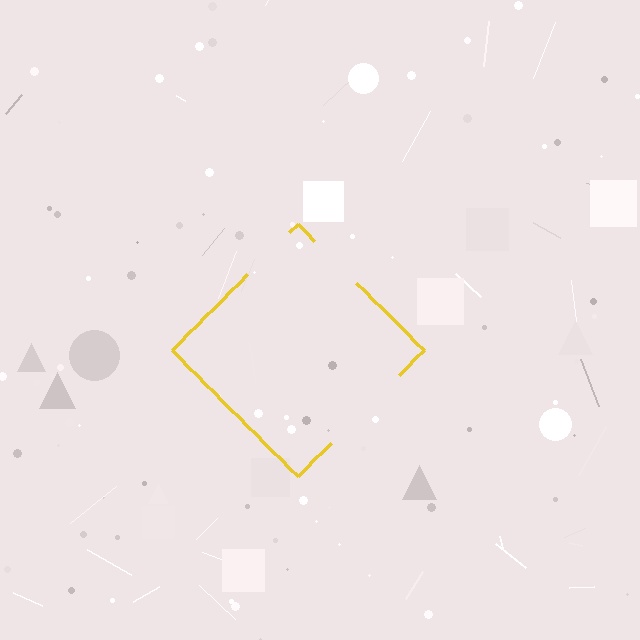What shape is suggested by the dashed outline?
The dashed outline suggests a diamond.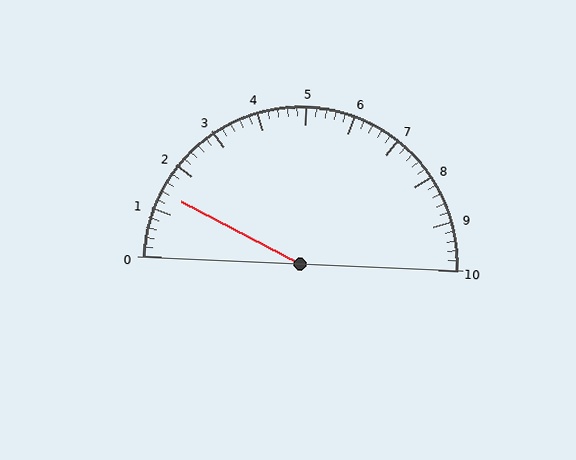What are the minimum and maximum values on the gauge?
The gauge ranges from 0 to 10.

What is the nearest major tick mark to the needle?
The nearest major tick mark is 1.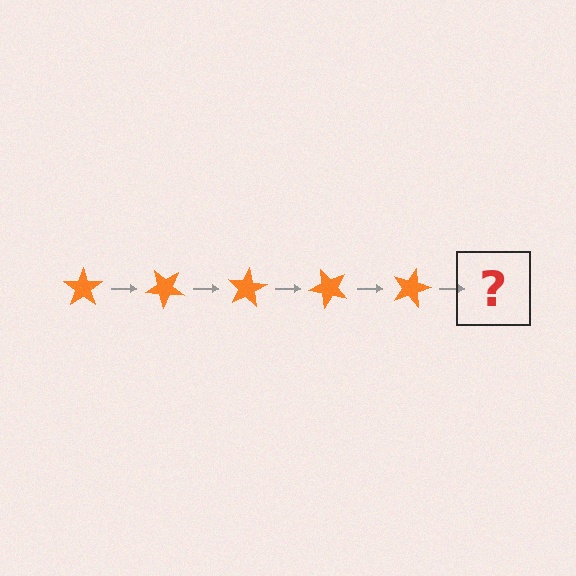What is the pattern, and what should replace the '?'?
The pattern is that the star rotates 40 degrees each step. The '?' should be an orange star rotated 200 degrees.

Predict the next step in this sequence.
The next step is an orange star rotated 200 degrees.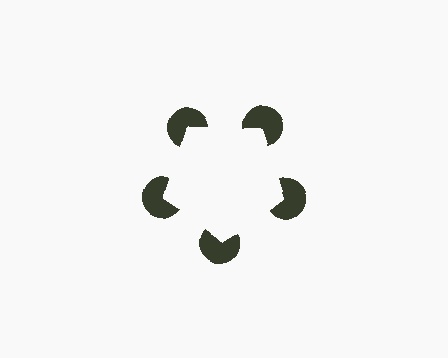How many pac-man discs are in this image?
There are 5 — one at each vertex of the illusory pentagon.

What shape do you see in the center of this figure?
An illusory pentagon — its edges are inferred from the aligned wedge cuts in the pac-man discs, not physically drawn.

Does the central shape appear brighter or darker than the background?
It typically appears slightly brighter than the background, even though no actual brightness change is drawn.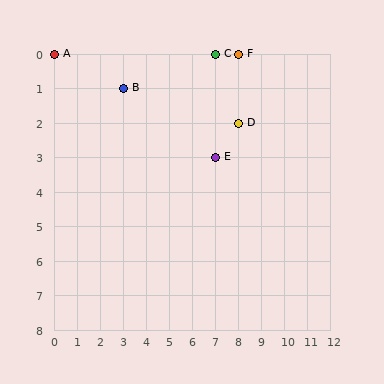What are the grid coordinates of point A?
Point A is at grid coordinates (0, 0).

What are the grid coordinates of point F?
Point F is at grid coordinates (8, 0).